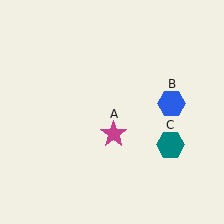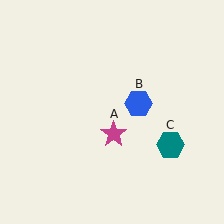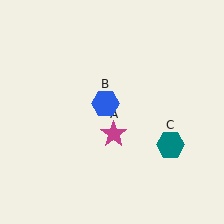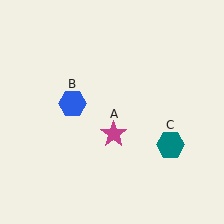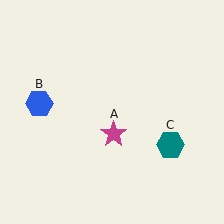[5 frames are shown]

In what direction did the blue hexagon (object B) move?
The blue hexagon (object B) moved left.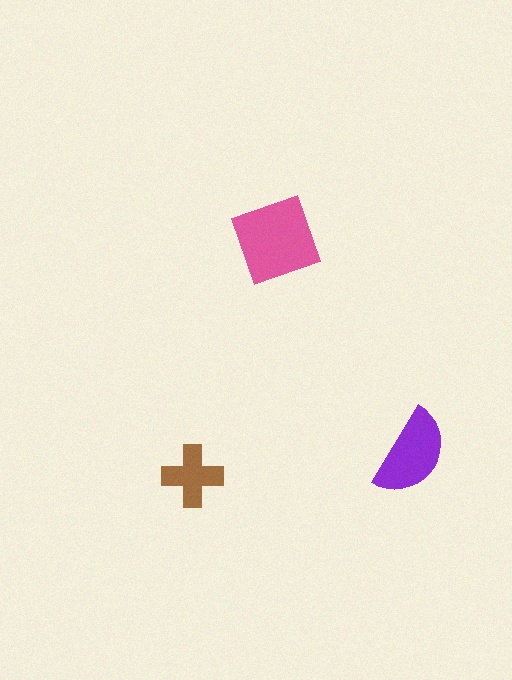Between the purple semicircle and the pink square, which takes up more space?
The pink square.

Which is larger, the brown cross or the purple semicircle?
The purple semicircle.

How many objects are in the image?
There are 3 objects in the image.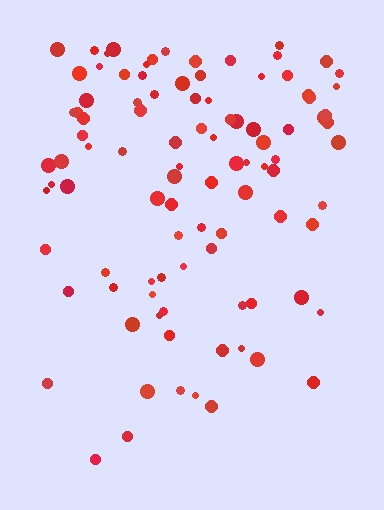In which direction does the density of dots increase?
From bottom to top, with the top side densest.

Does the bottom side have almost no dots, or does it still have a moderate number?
Still a moderate number, just noticeably fewer than the top.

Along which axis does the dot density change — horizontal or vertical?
Vertical.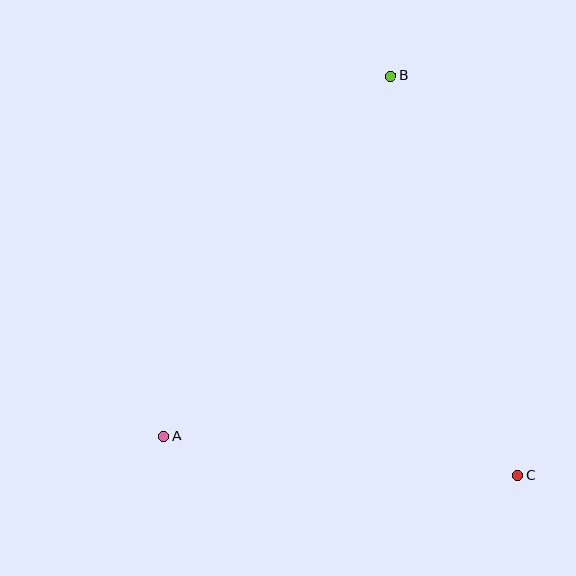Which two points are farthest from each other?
Points A and B are farthest from each other.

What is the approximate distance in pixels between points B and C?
The distance between B and C is approximately 419 pixels.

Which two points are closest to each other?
Points A and C are closest to each other.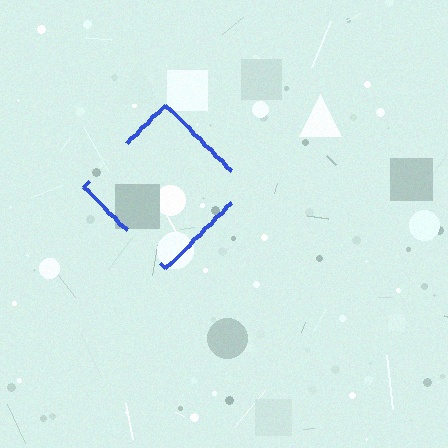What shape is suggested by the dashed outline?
The dashed outline suggests a diamond.